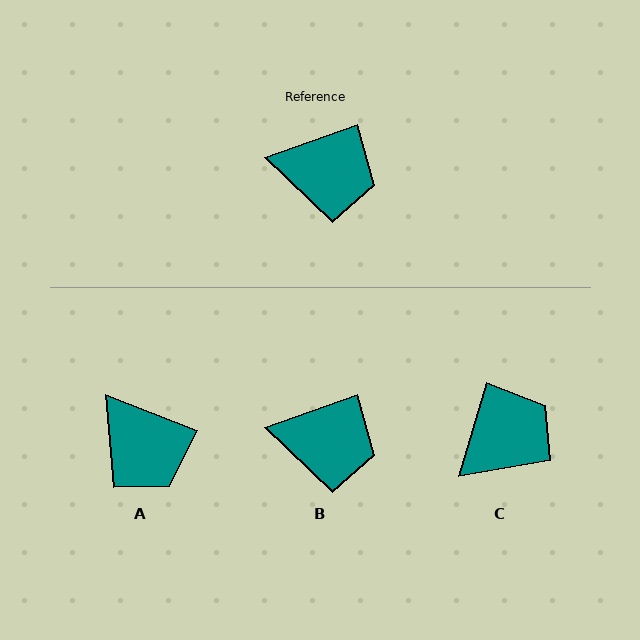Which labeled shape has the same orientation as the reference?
B.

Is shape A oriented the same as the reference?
No, it is off by about 41 degrees.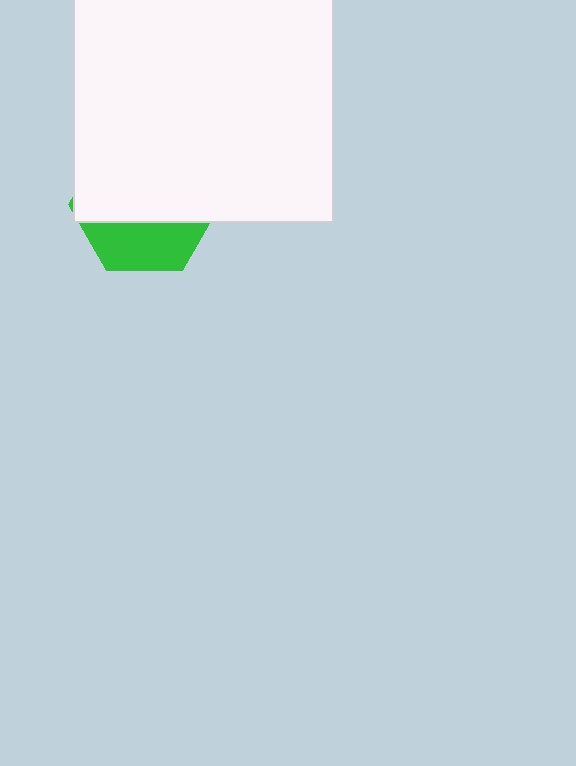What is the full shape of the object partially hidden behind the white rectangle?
The partially hidden object is a green hexagon.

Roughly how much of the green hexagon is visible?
A small part of it is visible (roughly 33%).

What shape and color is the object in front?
The object in front is a white rectangle.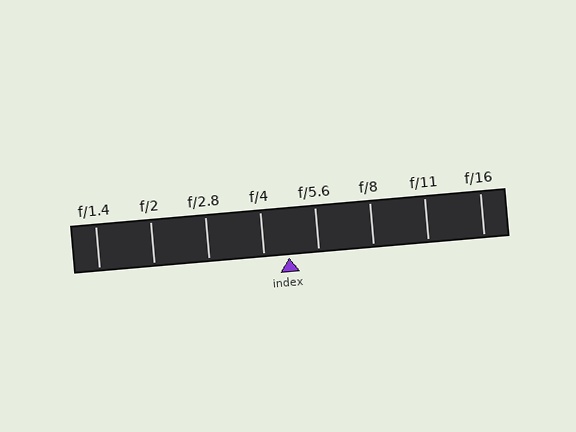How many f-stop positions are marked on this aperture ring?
There are 8 f-stop positions marked.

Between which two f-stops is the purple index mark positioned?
The index mark is between f/4 and f/5.6.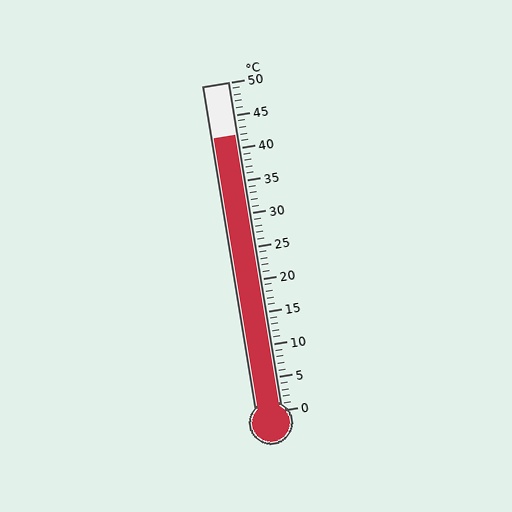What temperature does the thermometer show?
The thermometer shows approximately 42°C.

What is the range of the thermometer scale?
The thermometer scale ranges from 0°C to 50°C.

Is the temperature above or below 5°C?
The temperature is above 5°C.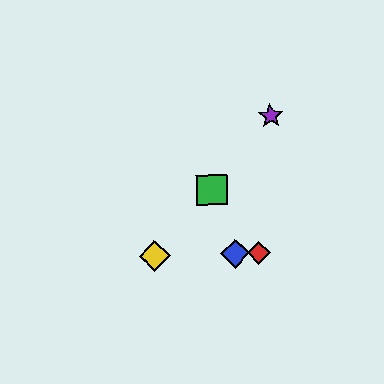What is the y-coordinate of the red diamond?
The red diamond is at y≈253.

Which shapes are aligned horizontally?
The red diamond, the blue diamond, the yellow diamond are aligned horizontally.